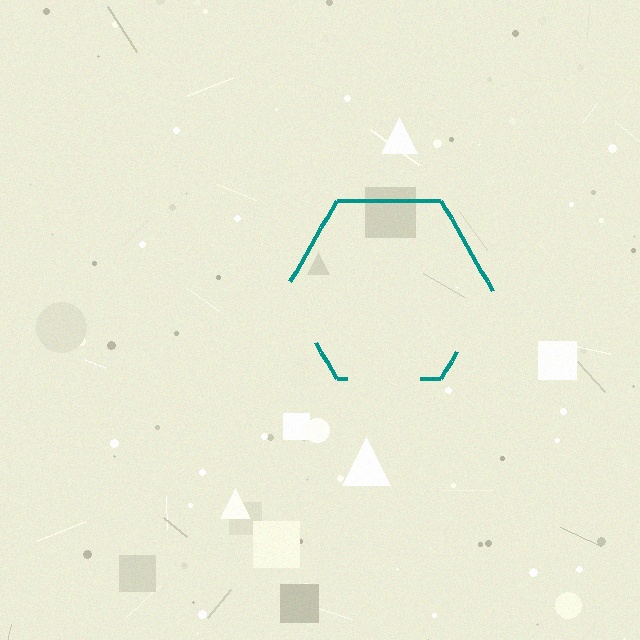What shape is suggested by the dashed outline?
The dashed outline suggests a hexagon.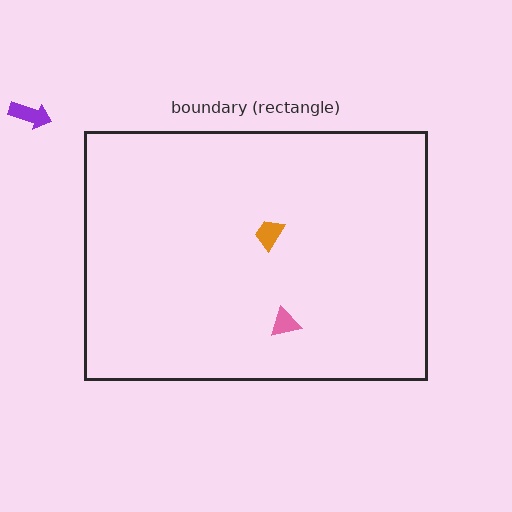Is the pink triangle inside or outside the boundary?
Inside.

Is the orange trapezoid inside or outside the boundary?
Inside.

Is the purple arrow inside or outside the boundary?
Outside.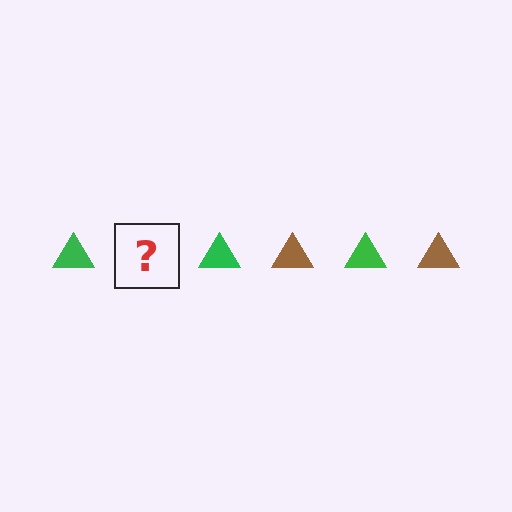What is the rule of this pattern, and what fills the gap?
The rule is that the pattern cycles through green, brown triangles. The gap should be filled with a brown triangle.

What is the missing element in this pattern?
The missing element is a brown triangle.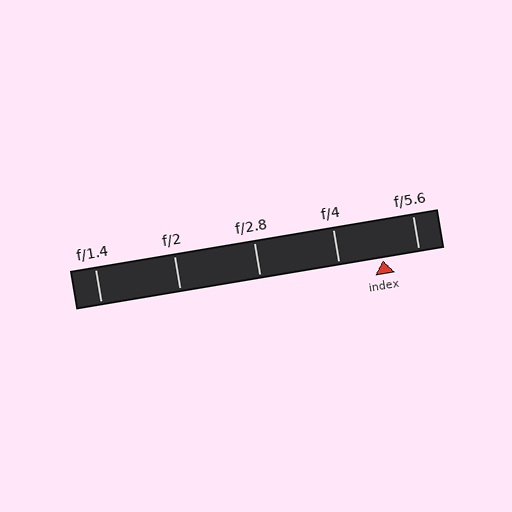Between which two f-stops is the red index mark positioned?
The index mark is between f/4 and f/5.6.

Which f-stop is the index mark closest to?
The index mark is closest to f/5.6.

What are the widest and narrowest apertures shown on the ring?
The widest aperture shown is f/1.4 and the narrowest is f/5.6.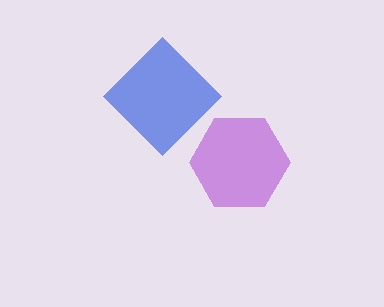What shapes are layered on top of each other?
The layered shapes are: a blue diamond, a purple hexagon.